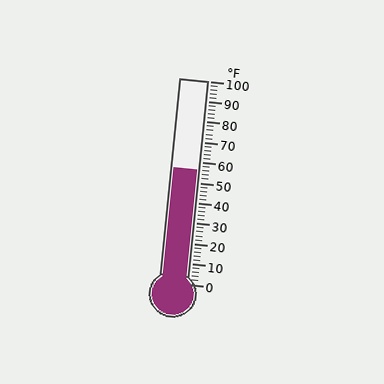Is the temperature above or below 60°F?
The temperature is below 60°F.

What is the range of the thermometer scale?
The thermometer scale ranges from 0°F to 100°F.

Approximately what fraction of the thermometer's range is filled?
The thermometer is filled to approximately 55% of its range.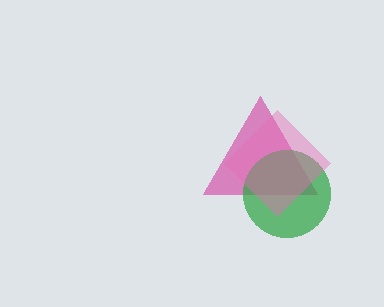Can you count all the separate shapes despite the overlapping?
Yes, there are 3 separate shapes.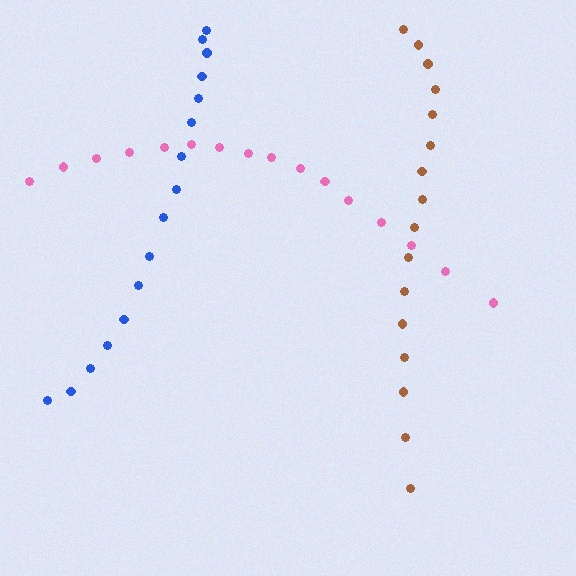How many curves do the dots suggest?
There are 3 distinct paths.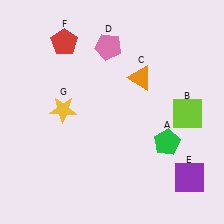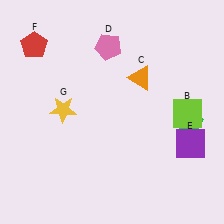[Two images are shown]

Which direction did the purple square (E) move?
The purple square (E) moved up.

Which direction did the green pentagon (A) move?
The green pentagon (A) moved right.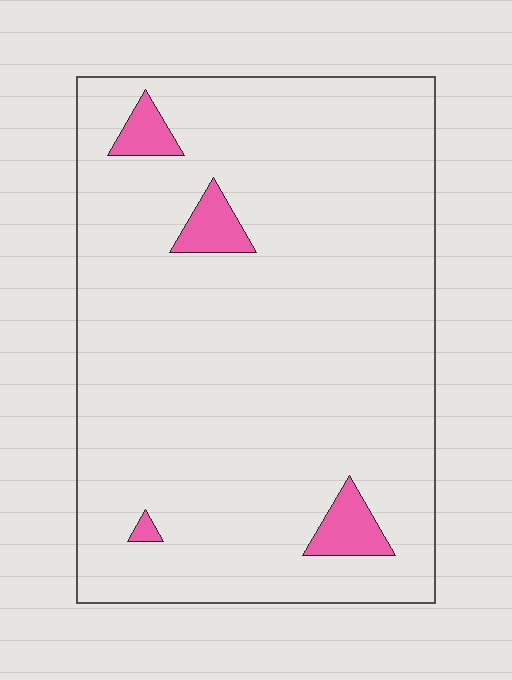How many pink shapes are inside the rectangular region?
4.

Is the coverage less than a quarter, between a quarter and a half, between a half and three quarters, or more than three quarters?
Less than a quarter.